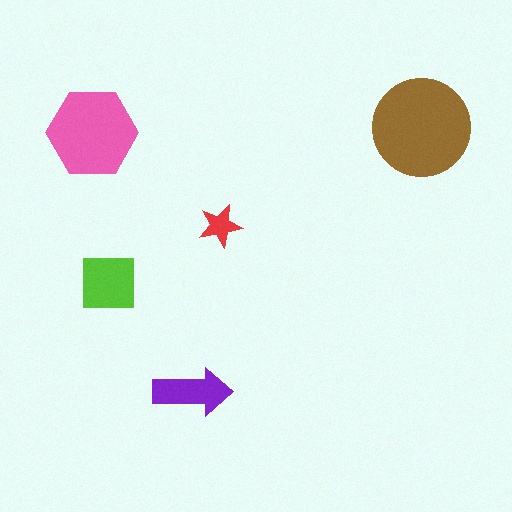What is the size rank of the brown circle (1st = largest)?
1st.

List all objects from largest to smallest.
The brown circle, the pink hexagon, the lime square, the purple arrow, the red star.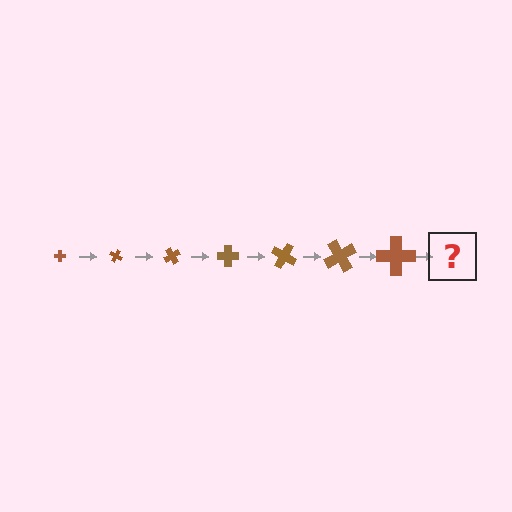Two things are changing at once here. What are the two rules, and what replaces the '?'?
The two rules are that the cross grows larger each step and it rotates 30 degrees each step. The '?' should be a cross, larger than the previous one and rotated 210 degrees from the start.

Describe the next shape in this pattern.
It should be a cross, larger than the previous one and rotated 210 degrees from the start.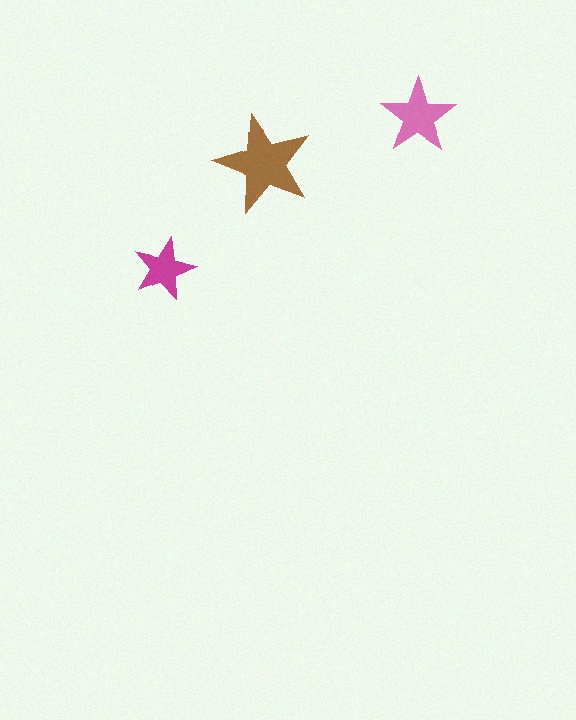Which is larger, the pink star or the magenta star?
The pink one.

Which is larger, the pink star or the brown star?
The brown one.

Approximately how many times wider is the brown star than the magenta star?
About 1.5 times wider.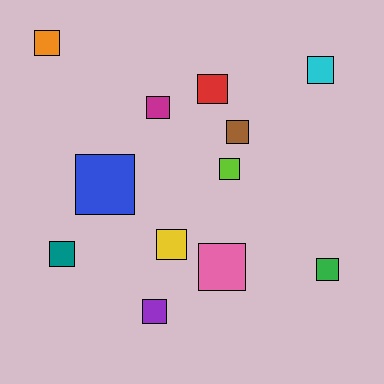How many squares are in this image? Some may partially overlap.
There are 12 squares.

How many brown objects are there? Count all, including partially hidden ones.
There is 1 brown object.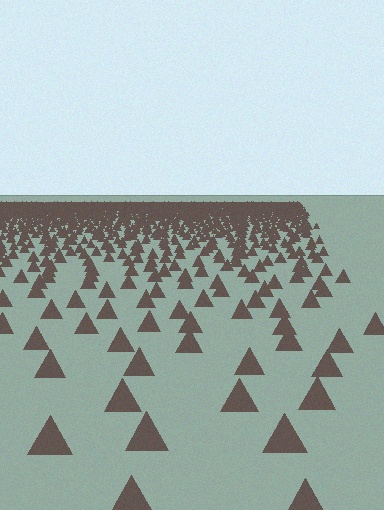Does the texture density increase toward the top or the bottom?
Density increases toward the top.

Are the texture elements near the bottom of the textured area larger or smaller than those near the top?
Larger. Near the bottom, elements are closer to the viewer and appear at a bigger on-screen size.